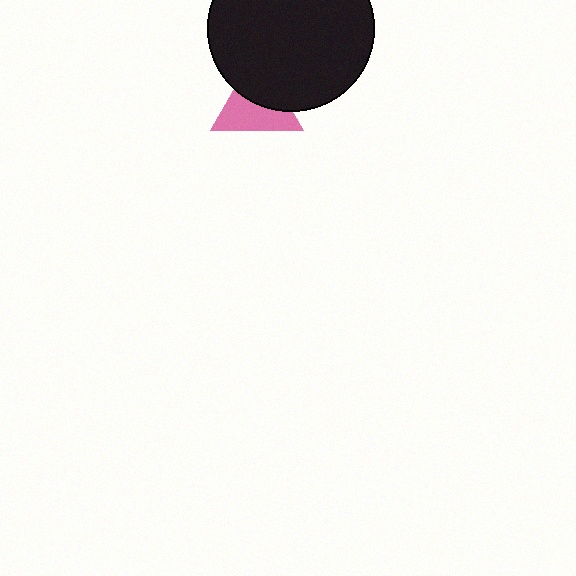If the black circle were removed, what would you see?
You would see the complete pink triangle.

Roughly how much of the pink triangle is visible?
About half of it is visible (roughly 56%).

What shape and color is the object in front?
The object in front is a black circle.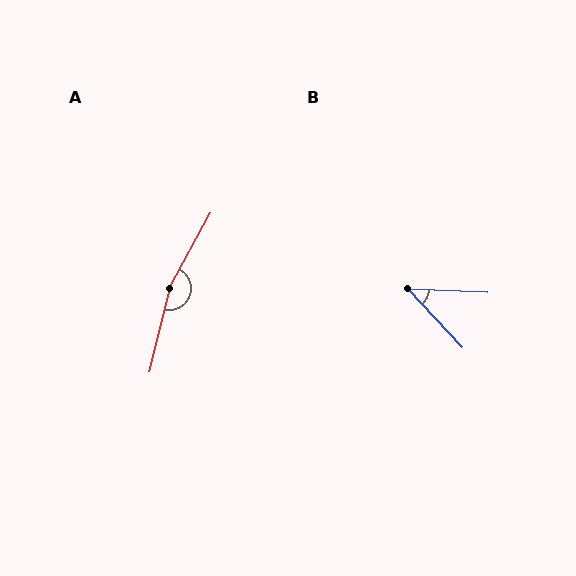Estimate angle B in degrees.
Approximately 44 degrees.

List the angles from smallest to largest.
B (44°), A (165°).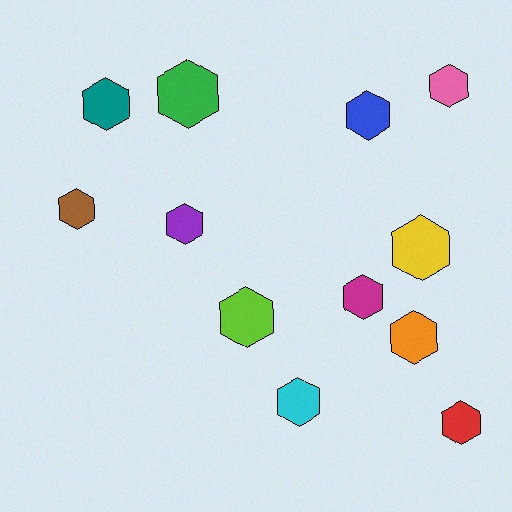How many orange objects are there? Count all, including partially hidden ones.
There is 1 orange object.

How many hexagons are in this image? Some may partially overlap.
There are 12 hexagons.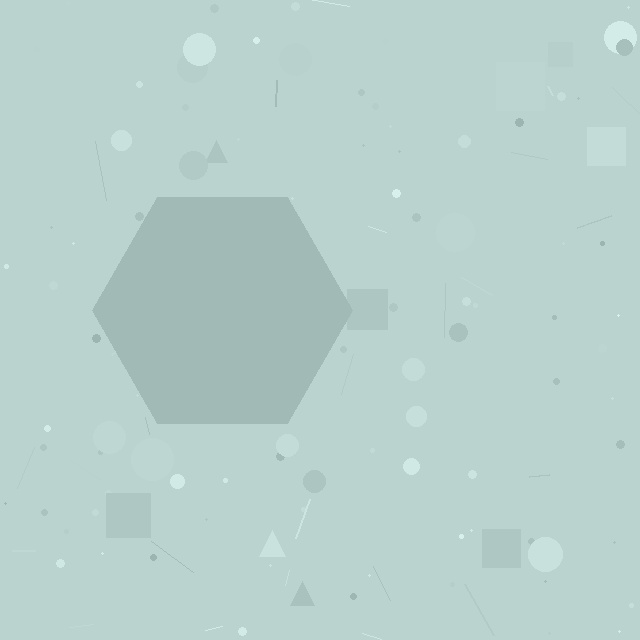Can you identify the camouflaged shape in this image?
The camouflaged shape is a hexagon.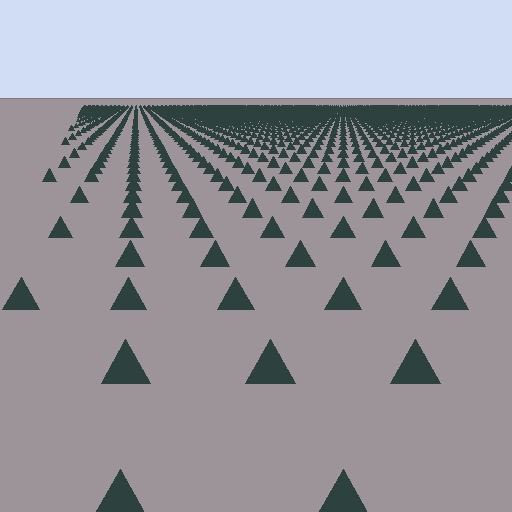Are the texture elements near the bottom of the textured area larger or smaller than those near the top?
Larger. Near the bottom, elements are closer to the viewer and appear at a bigger on-screen size.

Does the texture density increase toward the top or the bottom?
Density increases toward the top.